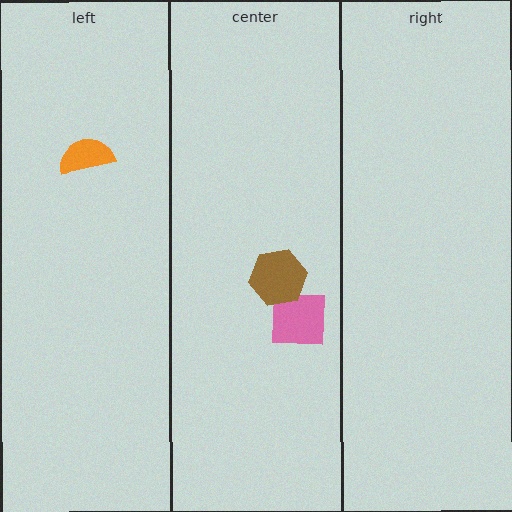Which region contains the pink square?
The center region.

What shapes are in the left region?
The orange semicircle.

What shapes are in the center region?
The pink square, the brown hexagon.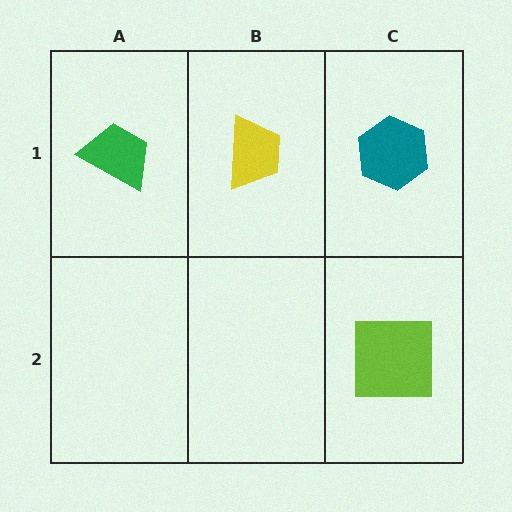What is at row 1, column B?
A yellow trapezoid.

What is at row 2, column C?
A lime square.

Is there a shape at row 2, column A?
No, that cell is empty.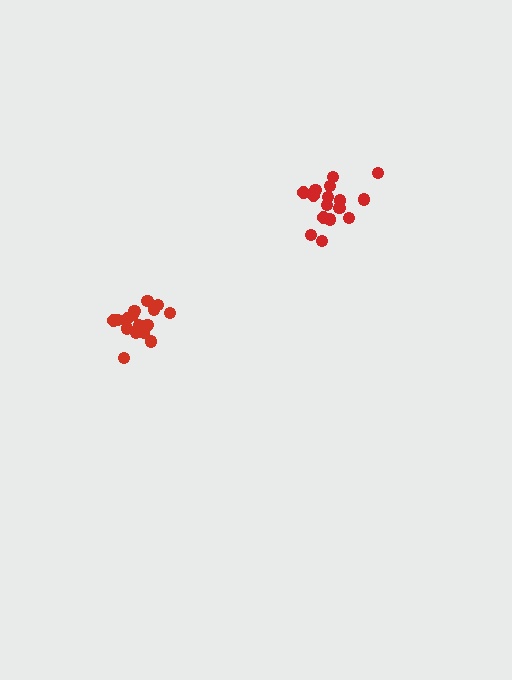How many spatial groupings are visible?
There are 2 spatial groupings.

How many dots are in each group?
Group 1: 16 dots, Group 2: 17 dots (33 total).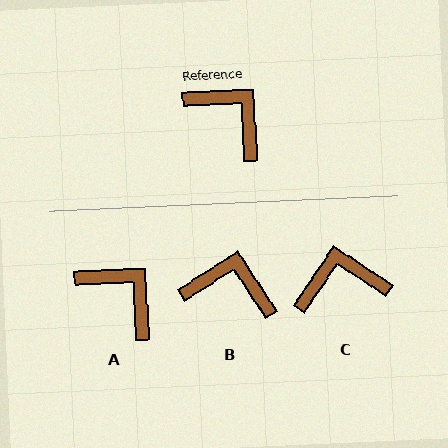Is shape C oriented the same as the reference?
No, it is off by about 54 degrees.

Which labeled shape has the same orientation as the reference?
A.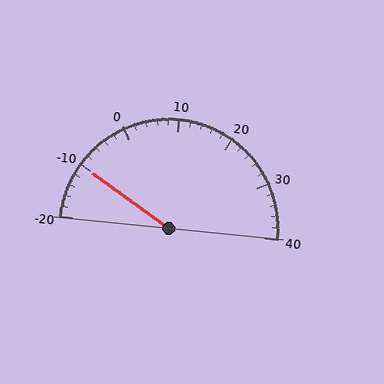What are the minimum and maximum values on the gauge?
The gauge ranges from -20 to 40.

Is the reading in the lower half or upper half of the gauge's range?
The reading is in the lower half of the range (-20 to 40).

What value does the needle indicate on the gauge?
The needle indicates approximately -10.